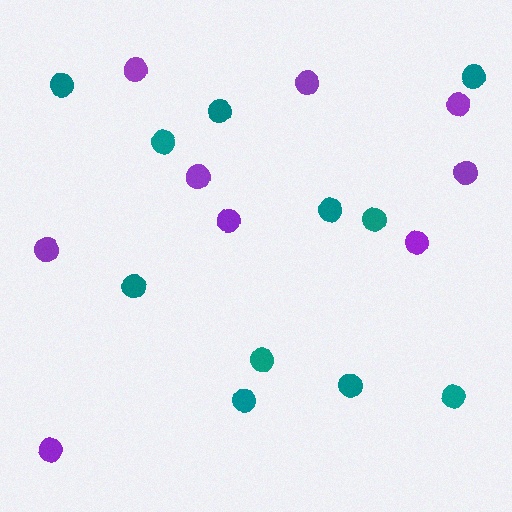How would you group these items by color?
There are 2 groups: one group of purple circles (9) and one group of teal circles (11).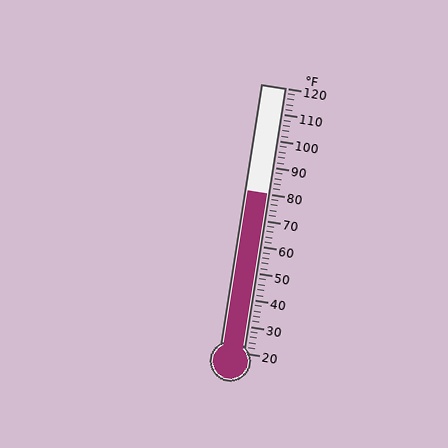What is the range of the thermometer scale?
The thermometer scale ranges from 20°F to 120°F.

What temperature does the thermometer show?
The thermometer shows approximately 80°F.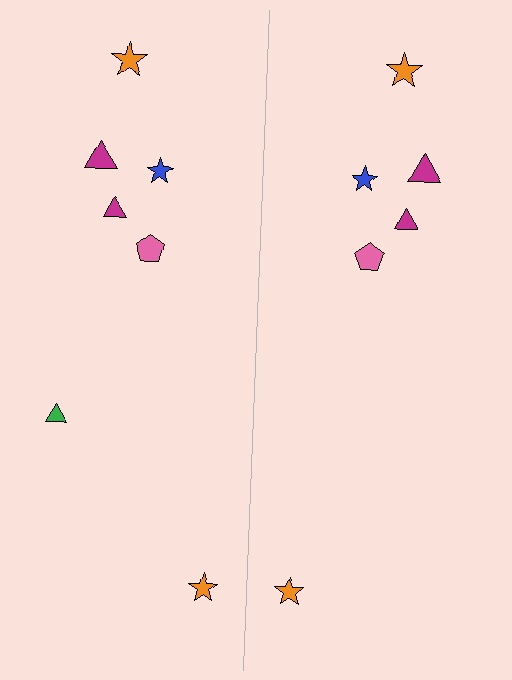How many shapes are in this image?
There are 13 shapes in this image.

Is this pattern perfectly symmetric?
No, the pattern is not perfectly symmetric. A green triangle is missing from the right side.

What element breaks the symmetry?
A green triangle is missing from the right side.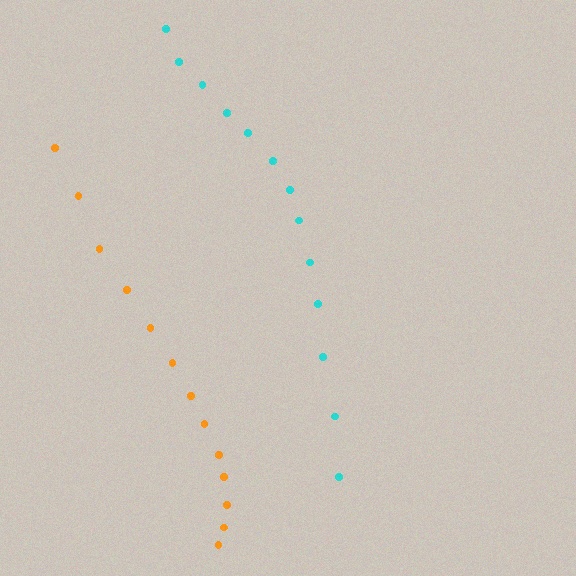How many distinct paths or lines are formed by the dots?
There are 2 distinct paths.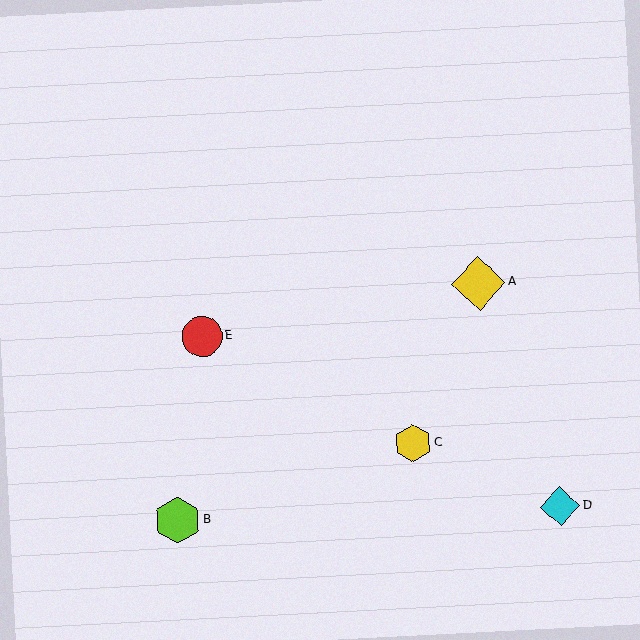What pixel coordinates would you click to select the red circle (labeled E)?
Click at (202, 336) to select the red circle E.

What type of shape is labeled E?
Shape E is a red circle.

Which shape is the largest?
The yellow diamond (labeled A) is the largest.